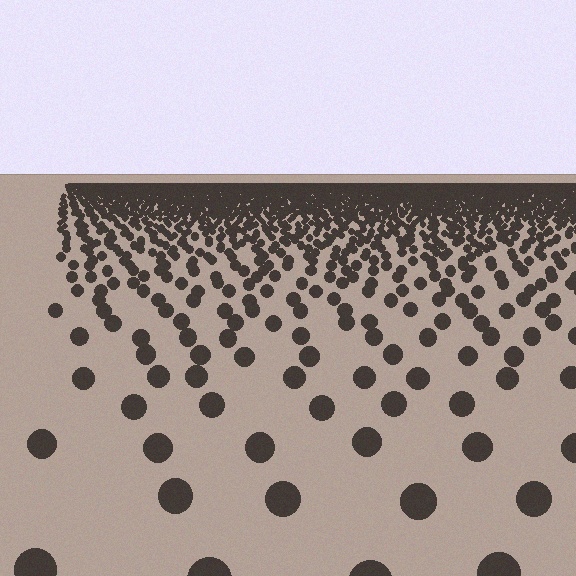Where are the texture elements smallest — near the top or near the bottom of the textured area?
Near the top.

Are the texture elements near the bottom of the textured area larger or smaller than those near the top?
Larger. Near the bottom, elements are closer to the viewer and appear at a bigger on-screen size.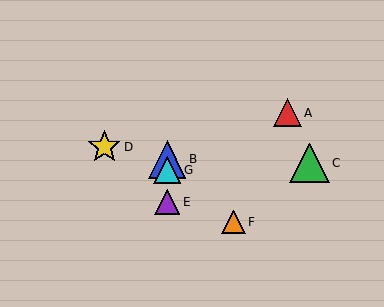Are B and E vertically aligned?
Yes, both are at x≈167.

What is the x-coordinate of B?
Object B is at x≈167.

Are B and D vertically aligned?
No, B is at x≈167 and D is at x≈104.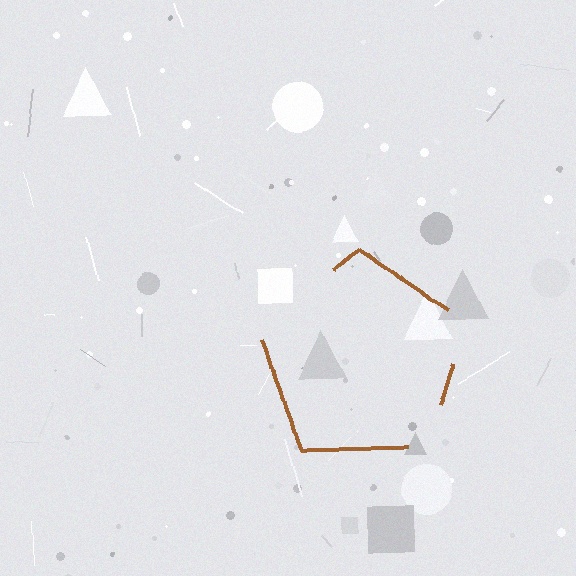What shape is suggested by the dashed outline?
The dashed outline suggests a pentagon.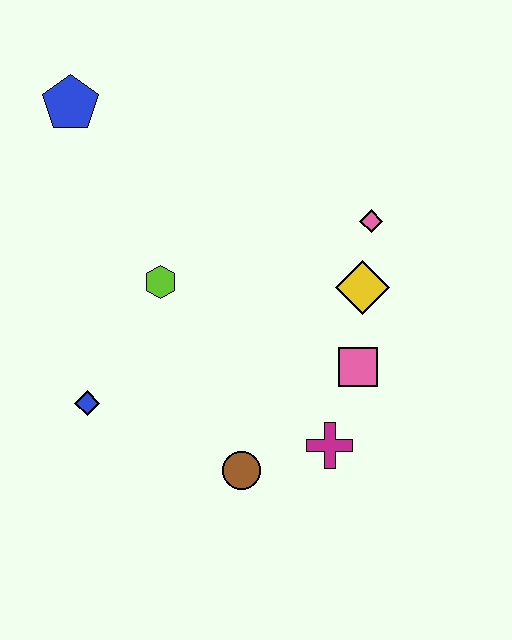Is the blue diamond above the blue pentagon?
No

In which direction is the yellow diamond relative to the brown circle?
The yellow diamond is above the brown circle.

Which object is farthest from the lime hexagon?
The magenta cross is farthest from the lime hexagon.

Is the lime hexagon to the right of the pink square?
No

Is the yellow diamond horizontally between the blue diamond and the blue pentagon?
No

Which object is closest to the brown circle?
The magenta cross is closest to the brown circle.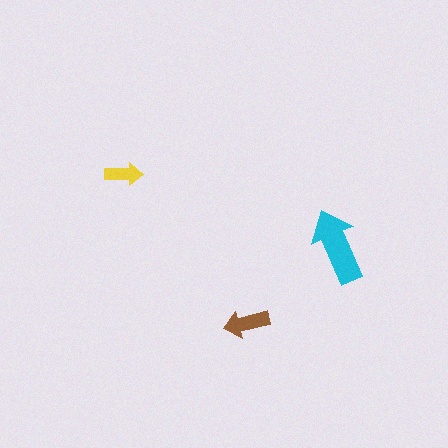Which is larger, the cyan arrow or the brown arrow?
The cyan one.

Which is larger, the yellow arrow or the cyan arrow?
The cyan one.